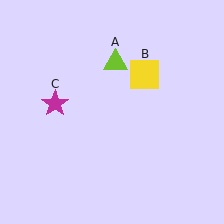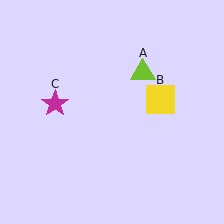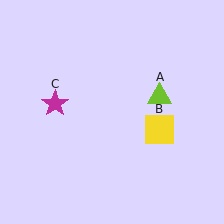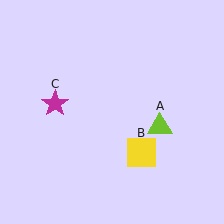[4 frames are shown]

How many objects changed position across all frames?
2 objects changed position: lime triangle (object A), yellow square (object B).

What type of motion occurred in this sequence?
The lime triangle (object A), yellow square (object B) rotated clockwise around the center of the scene.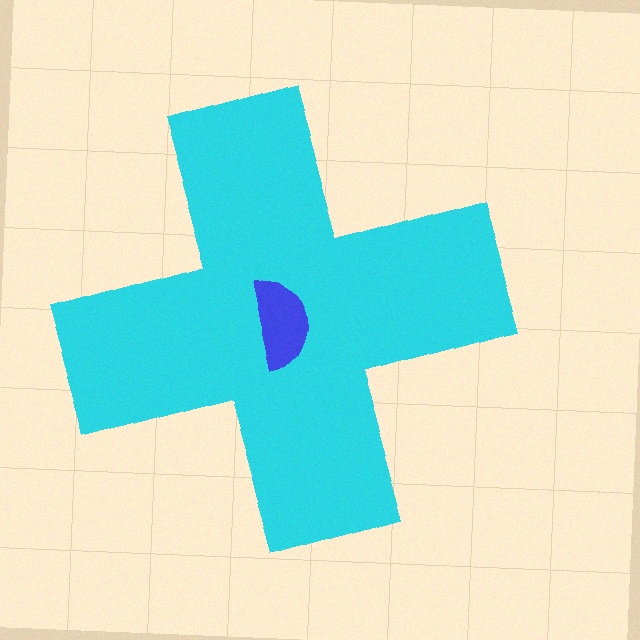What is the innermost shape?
The blue semicircle.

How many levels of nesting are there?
2.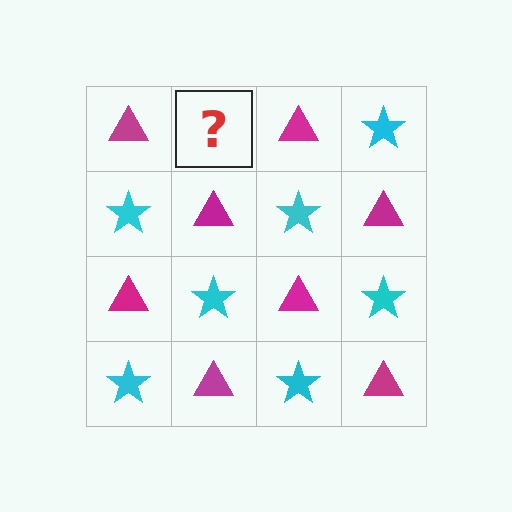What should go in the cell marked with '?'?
The missing cell should contain a cyan star.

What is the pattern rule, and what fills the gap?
The rule is that it alternates magenta triangle and cyan star in a checkerboard pattern. The gap should be filled with a cyan star.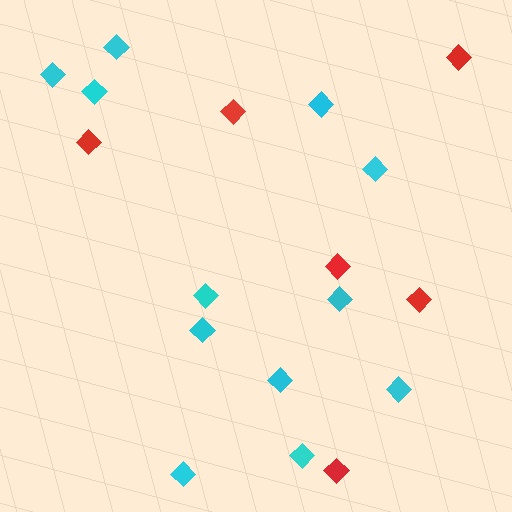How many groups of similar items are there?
There are 2 groups: one group of red diamonds (6) and one group of cyan diamonds (12).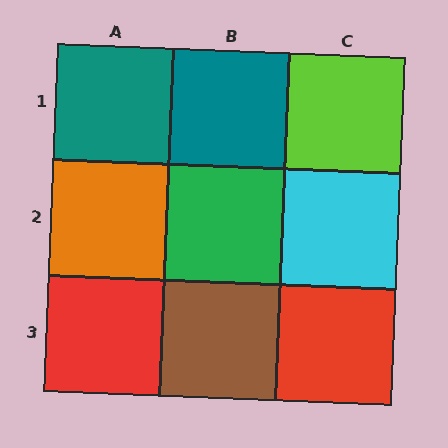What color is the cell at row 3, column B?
Brown.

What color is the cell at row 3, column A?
Red.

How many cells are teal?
2 cells are teal.